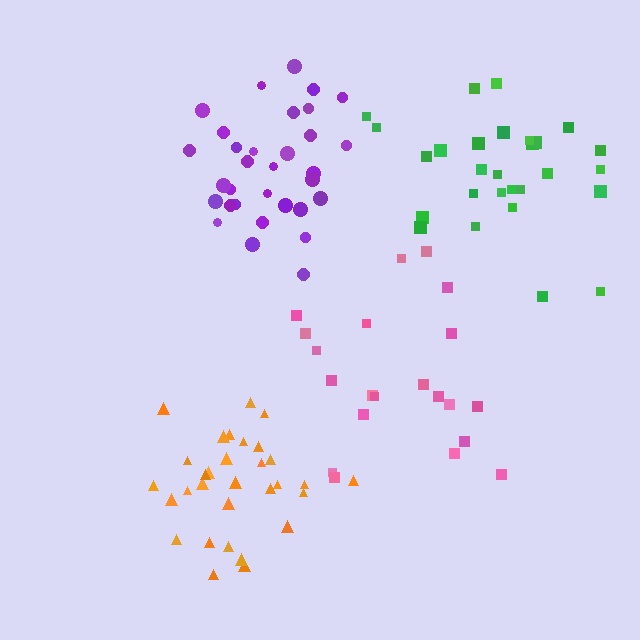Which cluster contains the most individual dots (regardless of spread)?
Purple (32).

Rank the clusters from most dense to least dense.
orange, purple, green, pink.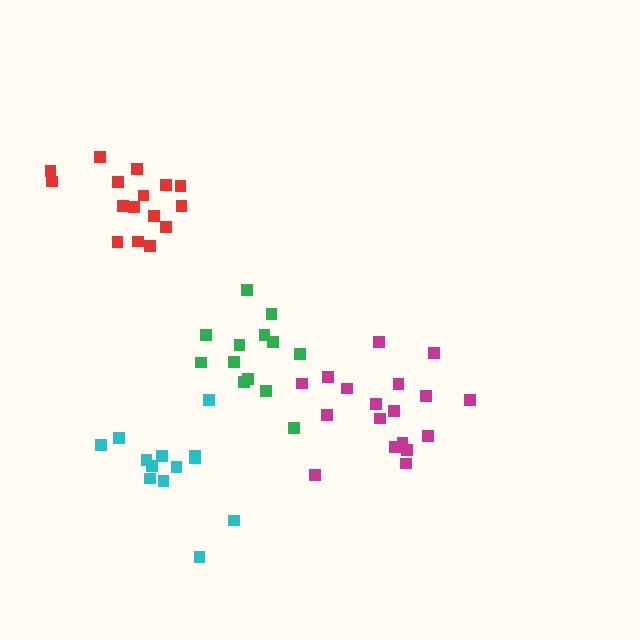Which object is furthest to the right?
The magenta cluster is rightmost.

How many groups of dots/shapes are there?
There are 4 groups.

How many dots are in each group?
Group 1: 13 dots, Group 2: 13 dots, Group 3: 18 dots, Group 4: 16 dots (60 total).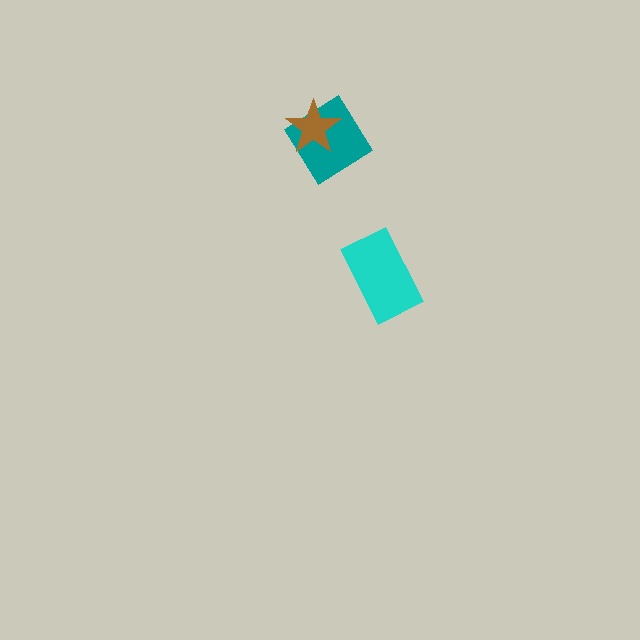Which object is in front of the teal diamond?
The brown star is in front of the teal diamond.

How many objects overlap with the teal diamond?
1 object overlaps with the teal diamond.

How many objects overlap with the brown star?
1 object overlaps with the brown star.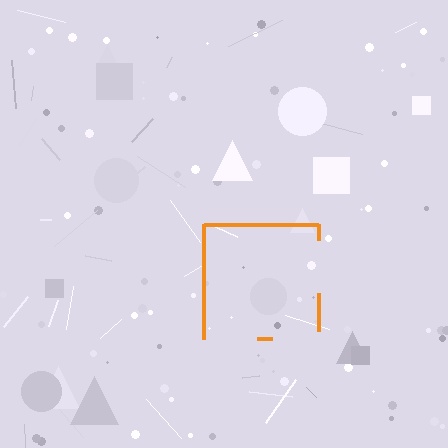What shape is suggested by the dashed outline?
The dashed outline suggests a square.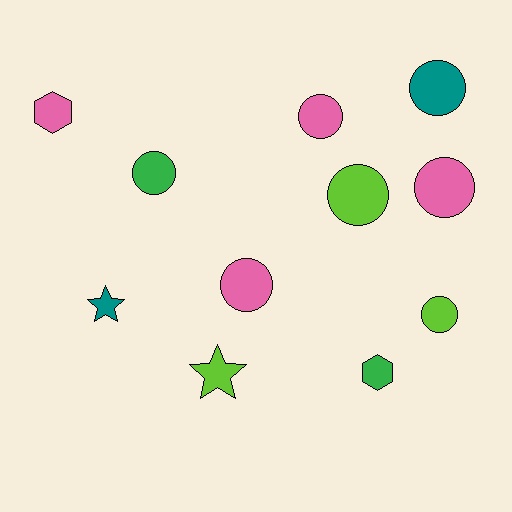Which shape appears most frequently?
Circle, with 7 objects.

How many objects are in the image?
There are 11 objects.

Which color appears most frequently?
Pink, with 4 objects.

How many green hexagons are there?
There is 1 green hexagon.